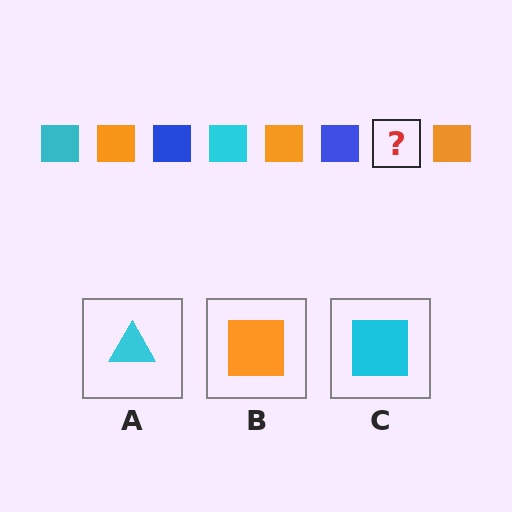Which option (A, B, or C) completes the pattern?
C.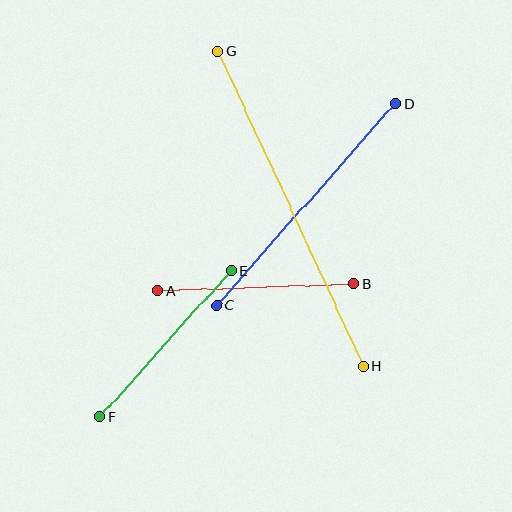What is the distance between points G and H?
The distance is approximately 347 pixels.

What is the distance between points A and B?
The distance is approximately 196 pixels.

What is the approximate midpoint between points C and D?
The midpoint is at approximately (306, 204) pixels.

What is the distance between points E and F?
The distance is approximately 196 pixels.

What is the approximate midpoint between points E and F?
The midpoint is at approximately (166, 343) pixels.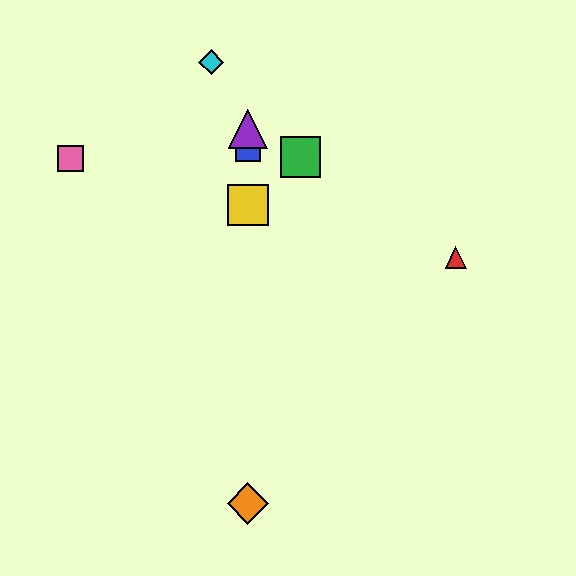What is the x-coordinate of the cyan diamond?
The cyan diamond is at x≈211.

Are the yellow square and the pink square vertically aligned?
No, the yellow square is at x≈248 and the pink square is at x≈70.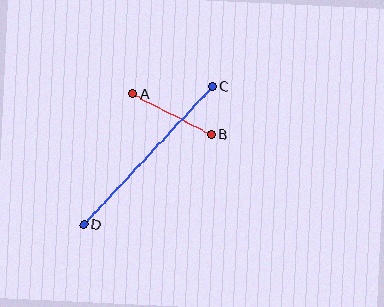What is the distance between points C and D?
The distance is approximately 189 pixels.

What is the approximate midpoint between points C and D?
The midpoint is at approximately (148, 155) pixels.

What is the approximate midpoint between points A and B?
The midpoint is at approximately (172, 114) pixels.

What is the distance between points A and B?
The distance is approximately 88 pixels.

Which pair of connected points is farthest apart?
Points C and D are farthest apart.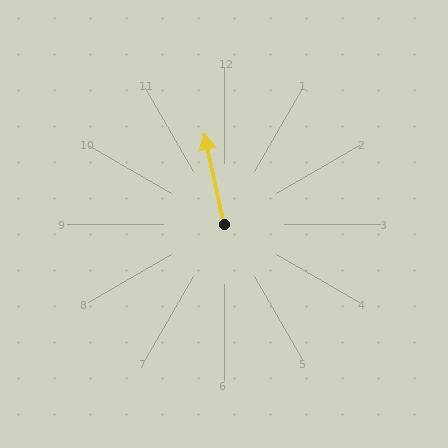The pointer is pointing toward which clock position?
Roughly 12 o'clock.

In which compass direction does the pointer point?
North.